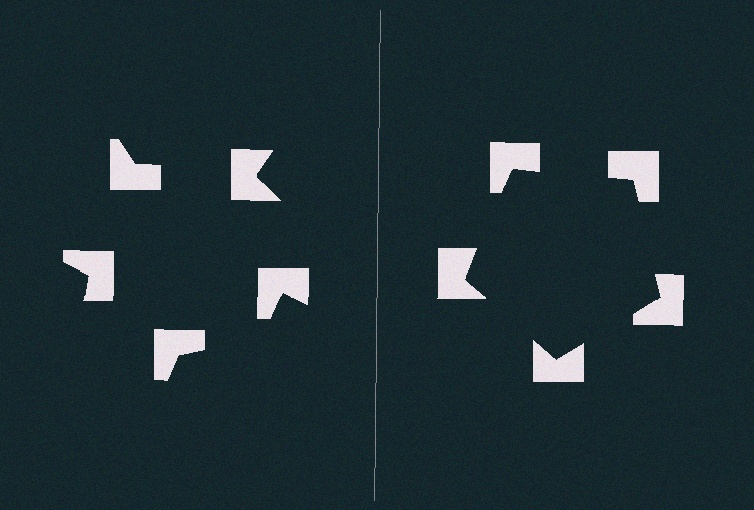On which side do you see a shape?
An illusory pentagon appears on the right side. On the left side the wedge cuts are rotated, so no coherent shape forms.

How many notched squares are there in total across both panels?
10 — 5 on each side.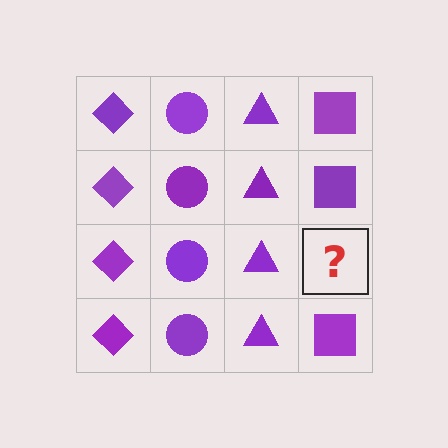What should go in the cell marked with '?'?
The missing cell should contain a purple square.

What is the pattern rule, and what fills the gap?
The rule is that each column has a consistent shape. The gap should be filled with a purple square.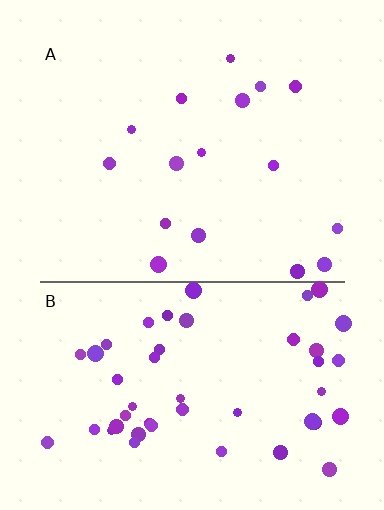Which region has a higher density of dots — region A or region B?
B (the bottom).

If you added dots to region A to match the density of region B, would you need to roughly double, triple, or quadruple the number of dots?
Approximately triple.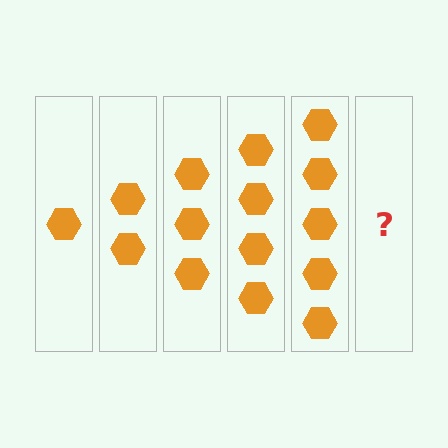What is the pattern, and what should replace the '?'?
The pattern is that each step adds one more hexagon. The '?' should be 6 hexagons.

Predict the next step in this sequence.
The next step is 6 hexagons.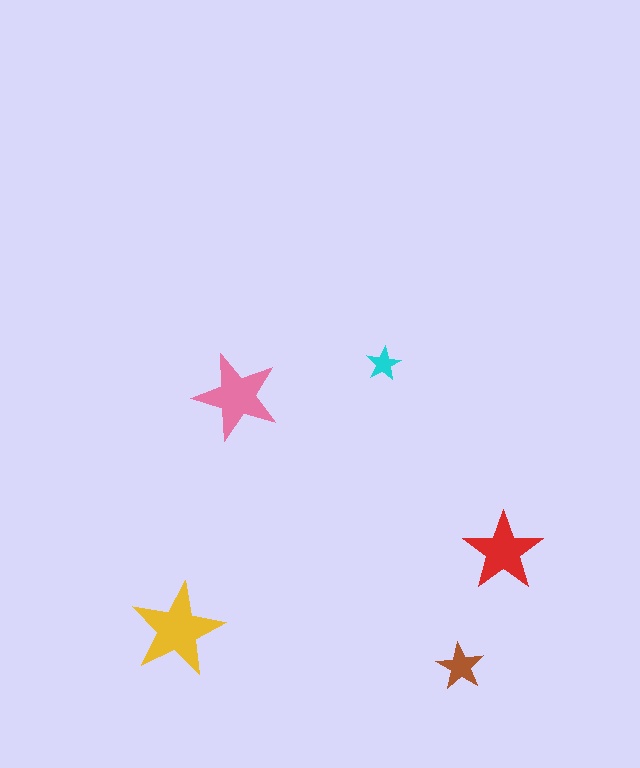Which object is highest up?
The cyan star is topmost.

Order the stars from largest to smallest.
the yellow one, the pink one, the red one, the brown one, the cyan one.